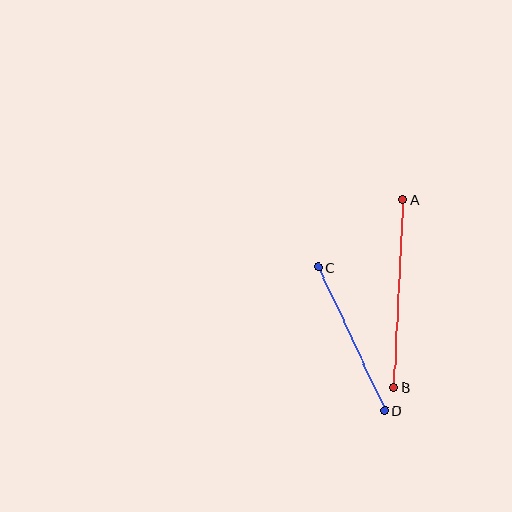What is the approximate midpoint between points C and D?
The midpoint is at approximately (351, 339) pixels.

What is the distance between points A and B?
The distance is approximately 188 pixels.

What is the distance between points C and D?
The distance is approximately 158 pixels.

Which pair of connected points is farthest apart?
Points A and B are farthest apart.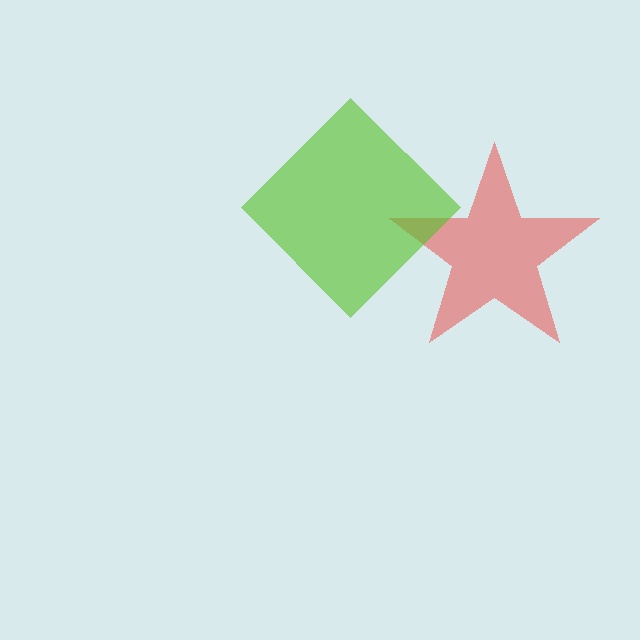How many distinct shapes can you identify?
There are 2 distinct shapes: a red star, a lime diamond.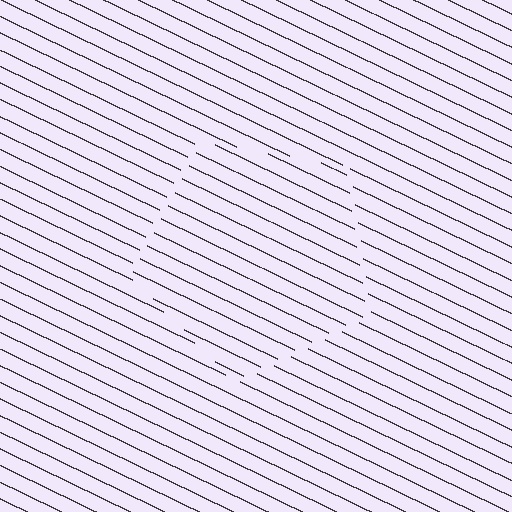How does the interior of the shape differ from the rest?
The interior of the shape contains the same grating, shifted by half a period — the contour is defined by the phase discontinuity where line-ends from the inner and outer gratings abut.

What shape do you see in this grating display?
An illusory pentagon. The interior of the shape contains the same grating, shifted by half a period — the contour is defined by the phase discontinuity where line-ends from the inner and outer gratings abut.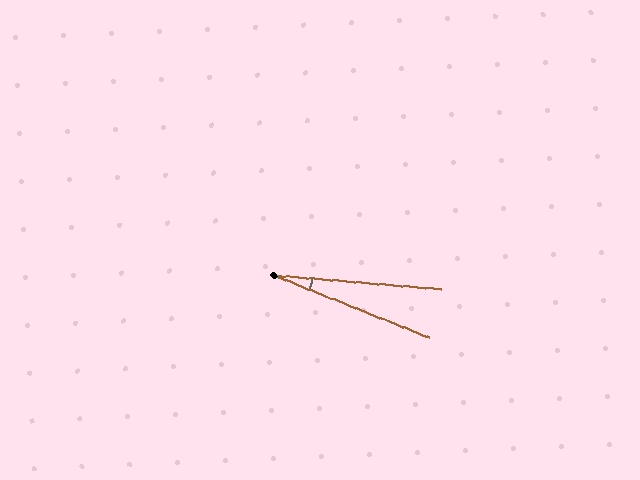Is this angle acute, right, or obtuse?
It is acute.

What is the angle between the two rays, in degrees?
Approximately 17 degrees.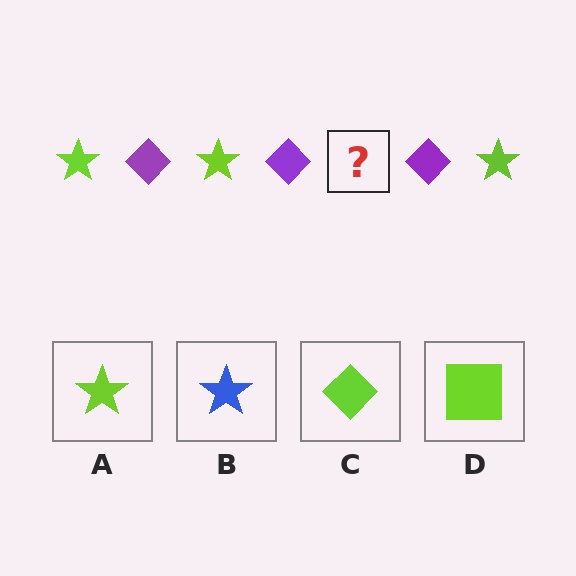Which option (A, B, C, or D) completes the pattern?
A.